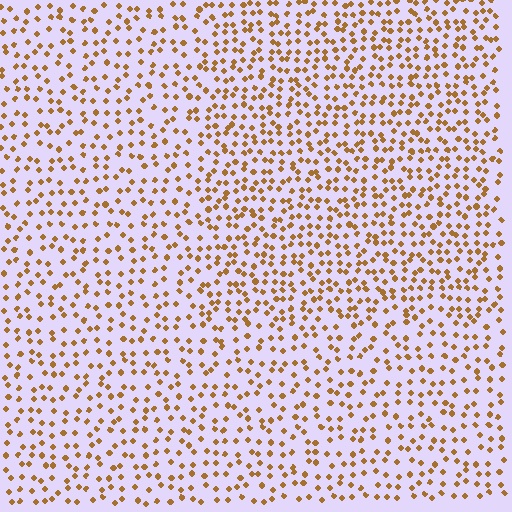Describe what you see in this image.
The image contains small brown elements arranged at two different densities. A rectangle-shaped region is visible where the elements are more densely packed than the surrounding area.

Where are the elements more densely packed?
The elements are more densely packed inside the rectangle boundary.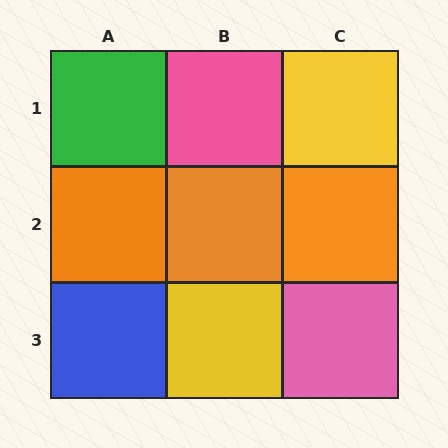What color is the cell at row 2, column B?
Orange.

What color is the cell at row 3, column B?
Yellow.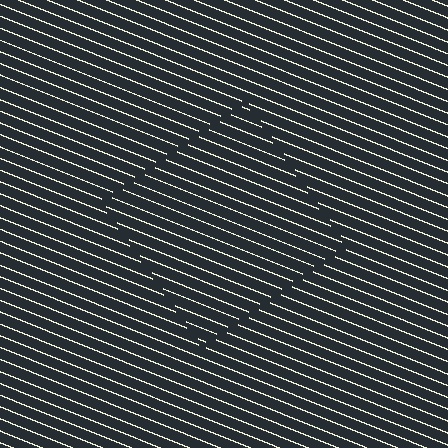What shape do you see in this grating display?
An illusory square. The interior of the shape contains the same grating, shifted by half a period — the contour is defined by the phase discontinuity where line-ends from the inner and outer gratings abut.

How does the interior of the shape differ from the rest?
The interior of the shape contains the same grating, shifted by half a period — the contour is defined by the phase discontinuity where line-ends from the inner and outer gratings abut.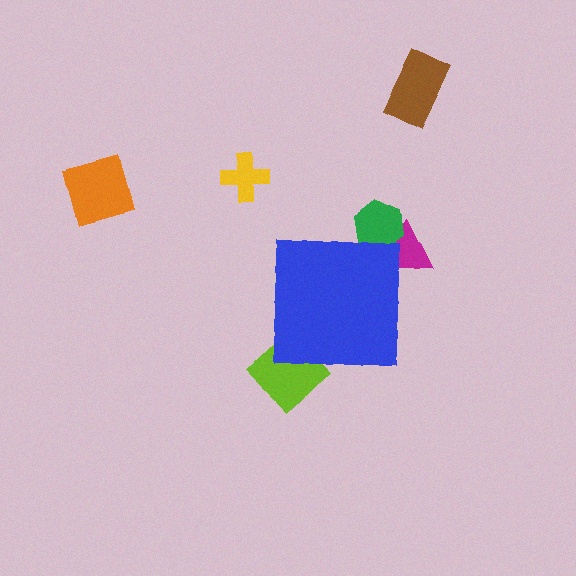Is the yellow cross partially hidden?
No, the yellow cross is fully visible.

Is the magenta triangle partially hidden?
Yes, the magenta triangle is partially hidden behind the blue square.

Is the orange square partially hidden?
No, the orange square is fully visible.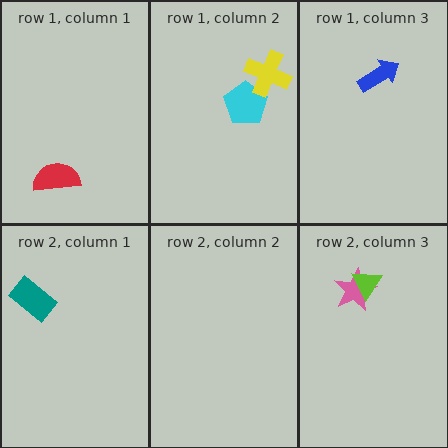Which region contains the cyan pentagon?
The row 1, column 2 region.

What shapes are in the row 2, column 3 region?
The pink star, the lime triangle.